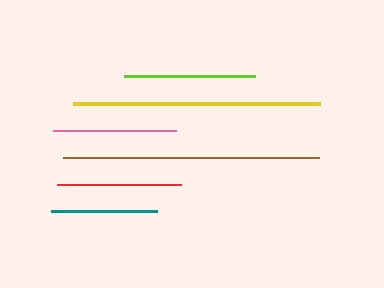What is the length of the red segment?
The red segment is approximately 124 pixels long.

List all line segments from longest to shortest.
From longest to shortest: brown, yellow, lime, red, pink, teal.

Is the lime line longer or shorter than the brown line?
The brown line is longer than the lime line.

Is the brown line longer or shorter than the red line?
The brown line is longer than the red line.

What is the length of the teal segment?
The teal segment is approximately 106 pixels long.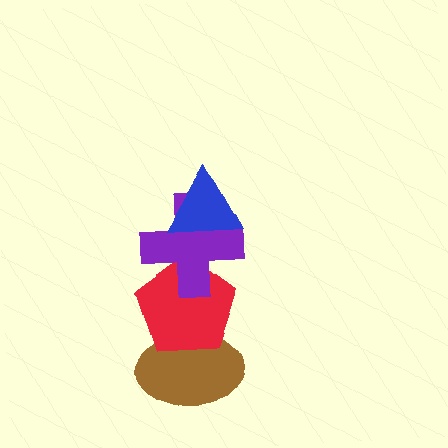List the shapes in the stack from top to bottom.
From top to bottom: the blue triangle, the purple cross, the red pentagon, the brown ellipse.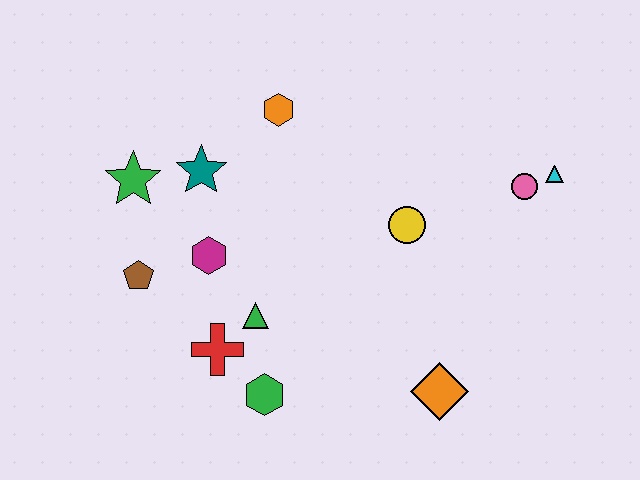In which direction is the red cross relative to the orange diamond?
The red cross is to the left of the orange diamond.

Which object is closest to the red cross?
The green triangle is closest to the red cross.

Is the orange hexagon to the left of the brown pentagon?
No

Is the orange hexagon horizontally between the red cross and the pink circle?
Yes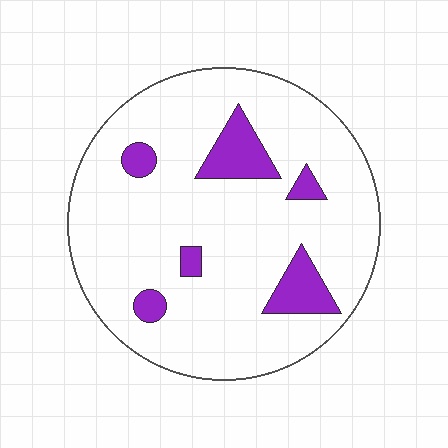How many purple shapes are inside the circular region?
6.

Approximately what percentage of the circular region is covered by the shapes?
Approximately 15%.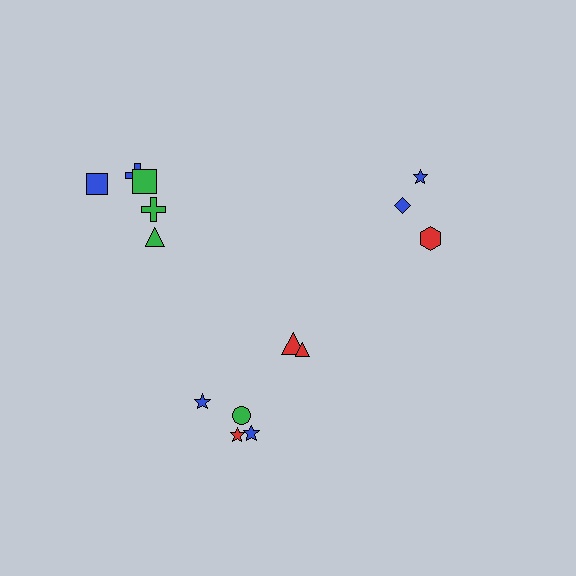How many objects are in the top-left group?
There are 5 objects.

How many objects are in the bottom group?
There are 6 objects.